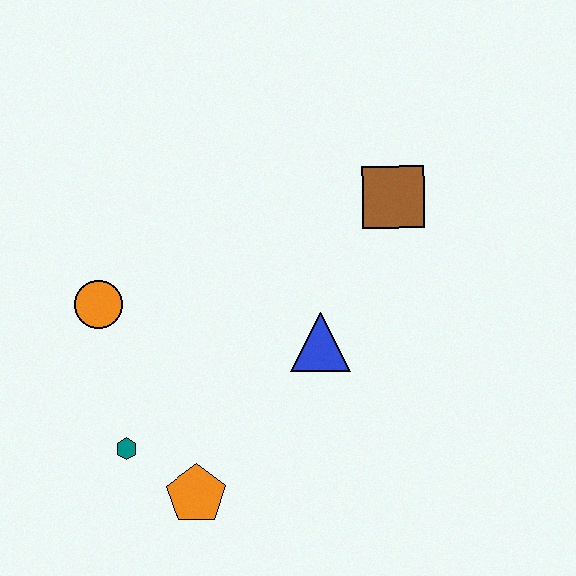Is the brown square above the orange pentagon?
Yes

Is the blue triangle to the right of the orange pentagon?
Yes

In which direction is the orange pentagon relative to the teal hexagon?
The orange pentagon is to the right of the teal hexagon.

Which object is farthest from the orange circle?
The brown square is farthest from the orange circle.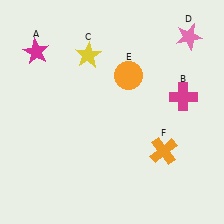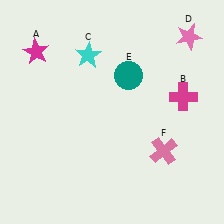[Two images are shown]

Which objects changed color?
C changed from yellow to cyan. E changed from orange to teal. F changed from orange to pink.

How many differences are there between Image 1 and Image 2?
There are 3 differences between the two images.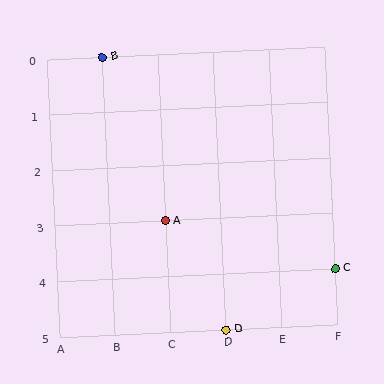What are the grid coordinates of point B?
Point B is at grid coordinates (B, 0).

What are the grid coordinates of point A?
Point A is at grid coordinates (C, 3).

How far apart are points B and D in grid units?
Points B and D are 2 columns and 5 rows apart (about 5.4 grid units diagonally).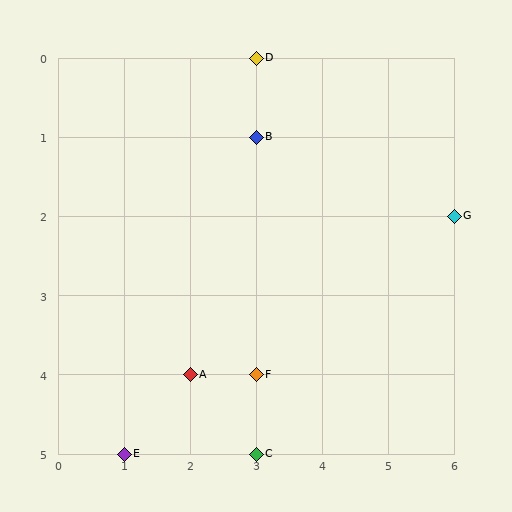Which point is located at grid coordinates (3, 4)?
Point F is at (3, 4).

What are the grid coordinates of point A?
Point A is at grid coordinates (2, 4).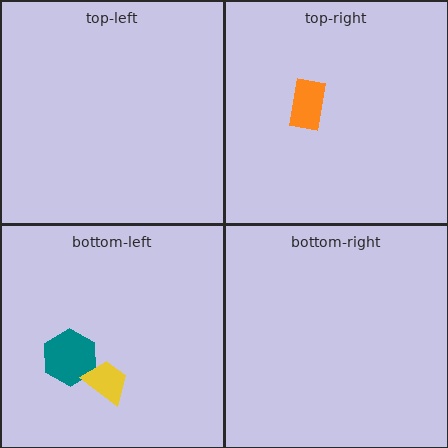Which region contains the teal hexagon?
The bottom-left region.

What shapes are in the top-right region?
The orange rectangle.